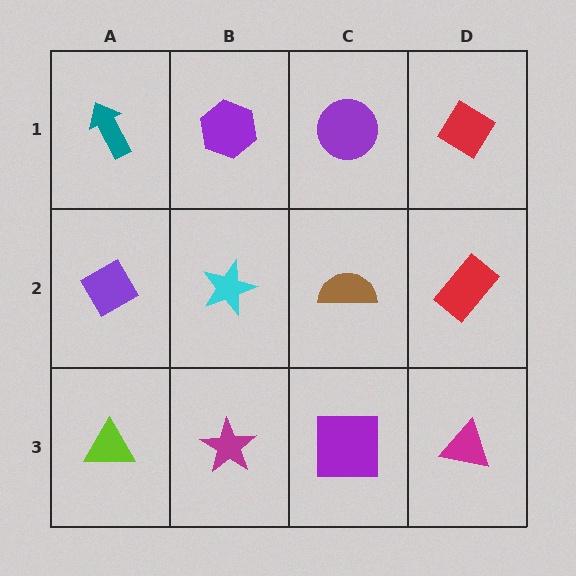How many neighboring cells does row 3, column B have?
3.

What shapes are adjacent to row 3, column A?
A purple diamond (row 2, column A), a magenta star (row 3, column B).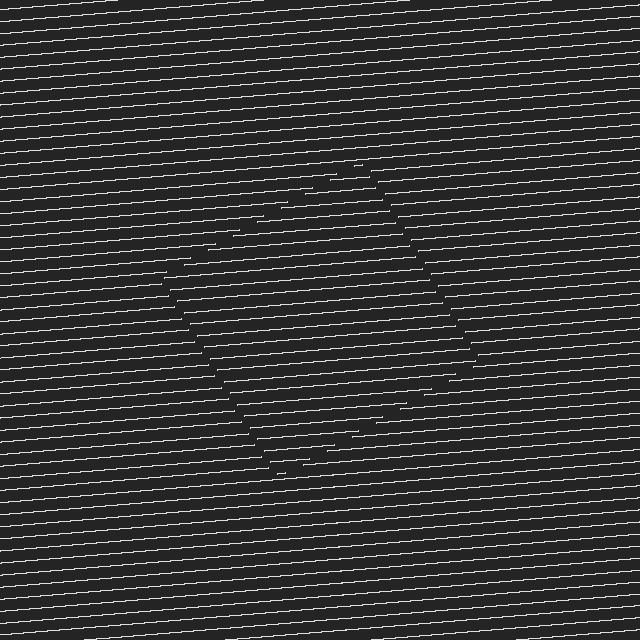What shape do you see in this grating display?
An illusory square. The interior of the shape contains the same grating, shifted by half a period — the contour is defined by the phase discontinuity where line-ends from the inner and outer gratings abut.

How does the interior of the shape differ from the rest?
The interior of the shape contains the same grating, shifted by half a period — the contour is defined by the phase discontinuity where line-ends from the inner and outer gratings abut.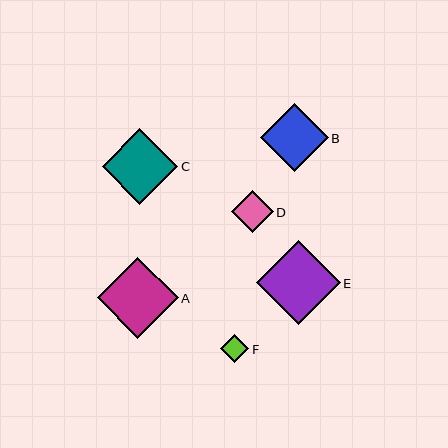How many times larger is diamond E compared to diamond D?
Diamond E is approximately 2.0 times the size of diamond D.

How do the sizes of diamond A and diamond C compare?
Diamond A and diamond C are approximately the same size.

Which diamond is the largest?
Diamond E is the largest with a size of approximately 84 pixels.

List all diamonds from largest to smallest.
From largest to smallest: E, A, C, B, D, F.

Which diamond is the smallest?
Diamond F is the smallest with a size of approximately 28 pixels.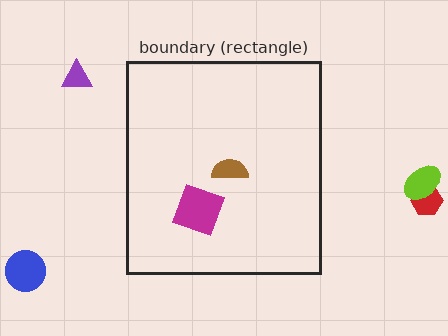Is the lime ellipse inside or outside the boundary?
Outside.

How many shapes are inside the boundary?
2 inside, 4 outside.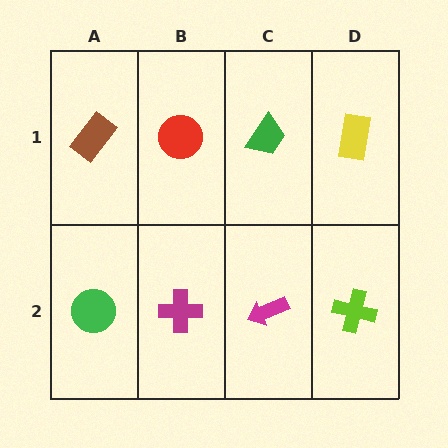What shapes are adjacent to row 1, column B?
A magenta cross (row 2, column B), a brown rectangle (row 1, column A), a green trapezoid (row 1, column C).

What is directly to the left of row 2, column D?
A magenta arrow.